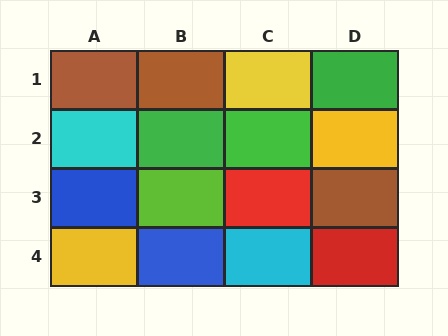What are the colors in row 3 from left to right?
Blue, lime, red, brown.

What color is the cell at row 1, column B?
Brown.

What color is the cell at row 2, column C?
Green.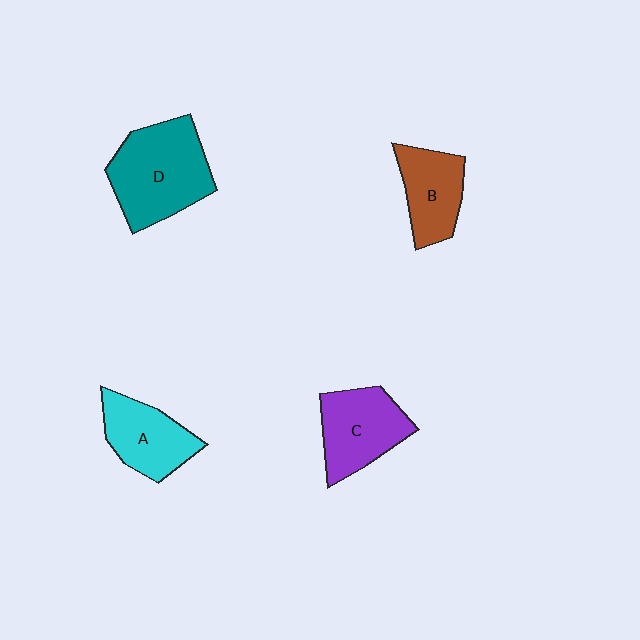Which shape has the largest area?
Shape D (teal).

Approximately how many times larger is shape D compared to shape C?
Approximately 1.4 times.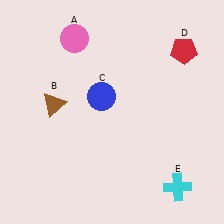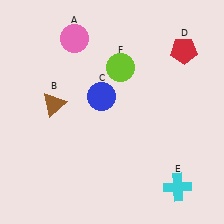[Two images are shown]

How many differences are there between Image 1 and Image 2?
There is 1 difference between the two images.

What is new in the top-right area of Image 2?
A lime circle (F) was added in the top-right area of Image 2.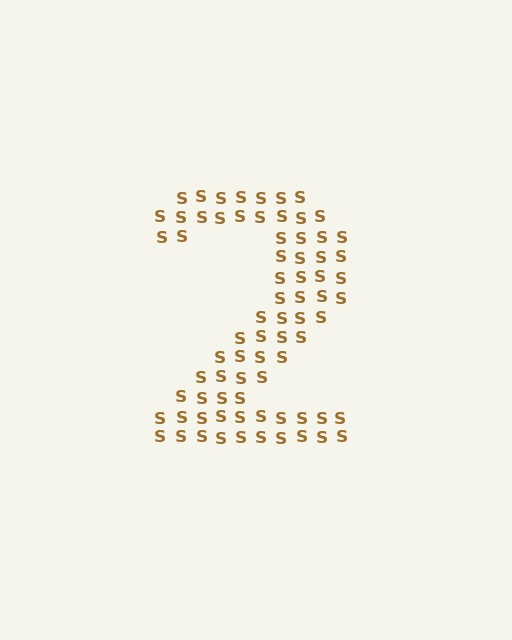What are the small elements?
The small elements are letter S's.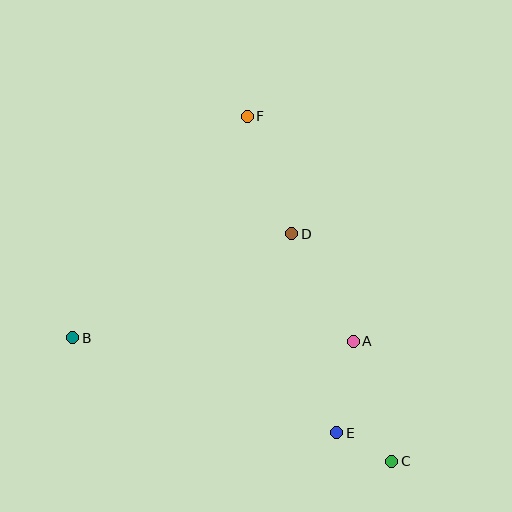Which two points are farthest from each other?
Points C and F are farthest from each other.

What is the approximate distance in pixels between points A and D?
The distance between A and D is approximately 123 pixels.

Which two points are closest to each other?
Points C and E are closest to each other.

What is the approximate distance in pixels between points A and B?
The distance between A and B is approximately 280 pixels.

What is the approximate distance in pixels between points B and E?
The distance between B and E is approximately 280 pixels.